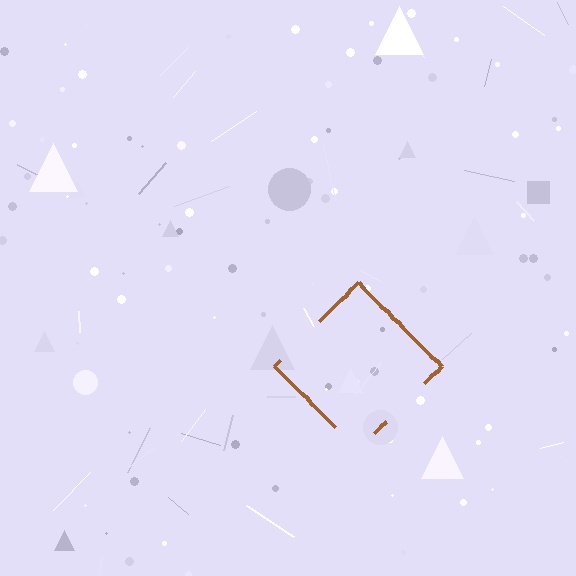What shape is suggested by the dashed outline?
The dashed outline suggests a diamond.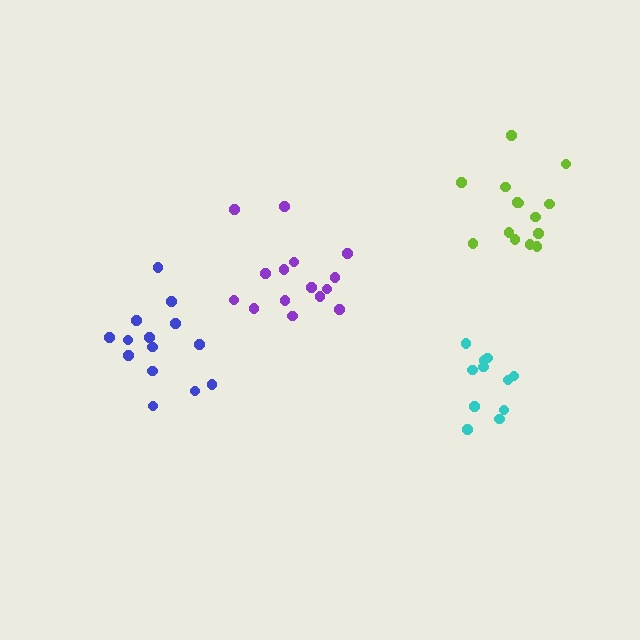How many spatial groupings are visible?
There are 4 spatial groupings.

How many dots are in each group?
Group 1: 11 dots, Group 2: 15 dots, Group 3: 14 dots, Group 4: 14 dots (54 total).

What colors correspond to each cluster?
The clusters are colored: cyan, purple, blue, lime.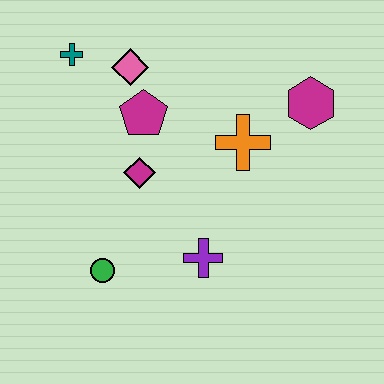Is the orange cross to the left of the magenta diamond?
No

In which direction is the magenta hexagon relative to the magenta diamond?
The magenta hexagon is to the right of the magenta diamond.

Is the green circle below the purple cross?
Yes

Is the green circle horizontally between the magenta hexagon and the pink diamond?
No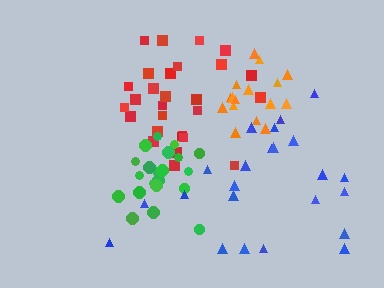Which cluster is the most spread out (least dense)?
Blue.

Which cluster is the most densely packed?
Orange.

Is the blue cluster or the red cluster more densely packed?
Red.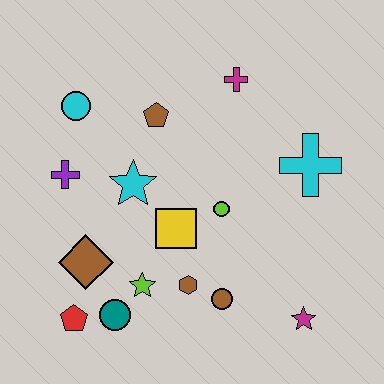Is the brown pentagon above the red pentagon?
Yes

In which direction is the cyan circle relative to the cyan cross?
The cyan circle is to the left of the cyan cross.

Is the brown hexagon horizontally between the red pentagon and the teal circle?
No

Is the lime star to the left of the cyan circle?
No